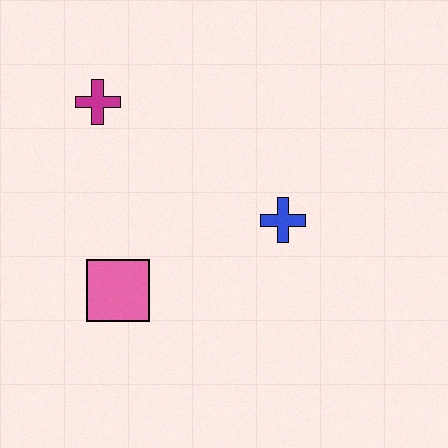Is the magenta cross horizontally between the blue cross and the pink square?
No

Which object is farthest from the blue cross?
The magenta cross is farthest from the blue cross.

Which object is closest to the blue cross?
The pink square is closest to the blue cross.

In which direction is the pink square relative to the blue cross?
The pink square is to the left of the blue cross.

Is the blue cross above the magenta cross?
No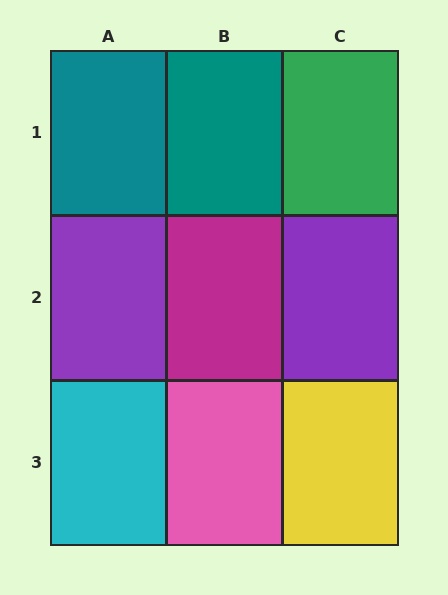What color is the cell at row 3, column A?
Cyan.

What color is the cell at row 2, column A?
Purple.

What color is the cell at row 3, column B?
Pink.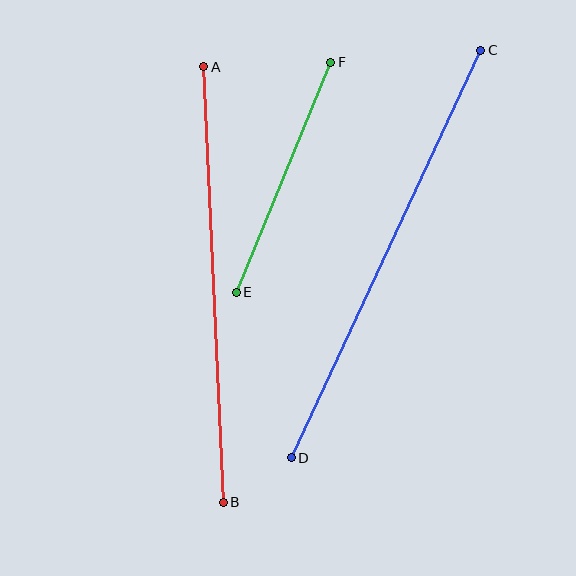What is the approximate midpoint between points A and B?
The midpoint is at approximately (214, 285) pixels.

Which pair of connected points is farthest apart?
Points C and D are farthest apart.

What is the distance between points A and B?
The distance is approximately 436 pixels.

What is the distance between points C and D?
The distance is approximately 449 pixels.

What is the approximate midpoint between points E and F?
The midpoint is at approximately (283, 177) pixels.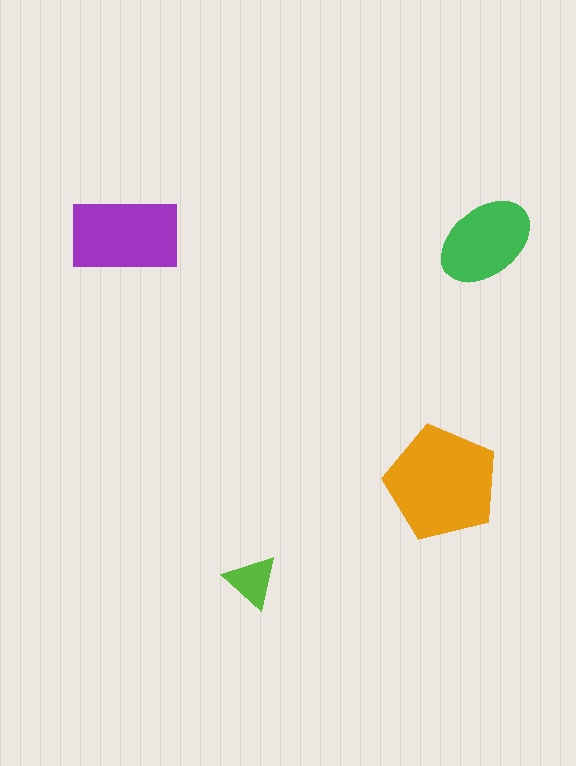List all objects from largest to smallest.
The orange pentagon, the purple rectangle, the green ellipse, the lime triangle.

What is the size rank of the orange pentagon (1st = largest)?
1st.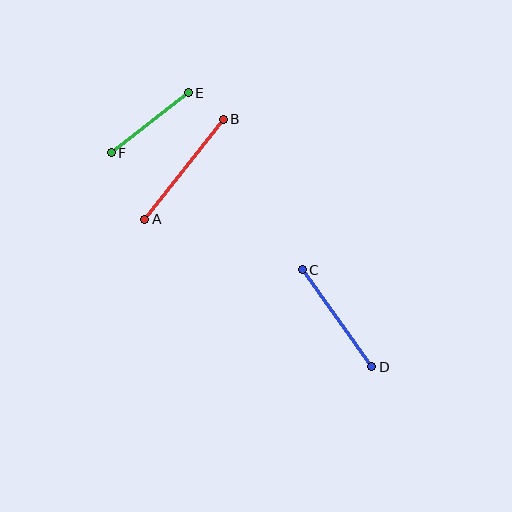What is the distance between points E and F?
The distance is approximately 98 pixels.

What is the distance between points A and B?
The distance is approximately 127 pixels.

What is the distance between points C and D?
The distance is approximately 120 pixels.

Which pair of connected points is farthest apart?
Points A and B are farthest apart.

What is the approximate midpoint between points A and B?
The midpoint is at approximately (184, 169) pixels.